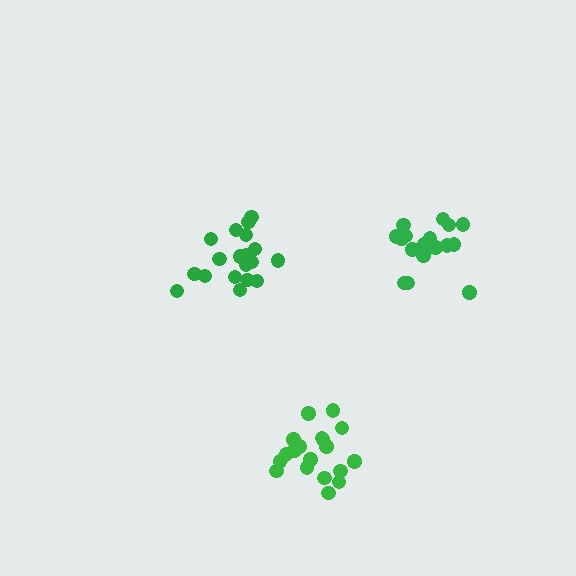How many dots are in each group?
Group 1: 19 dots, Group 2: 19 dots, Group 3: 19 dots (57 total).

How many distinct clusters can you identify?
There are 3 distinct clusters.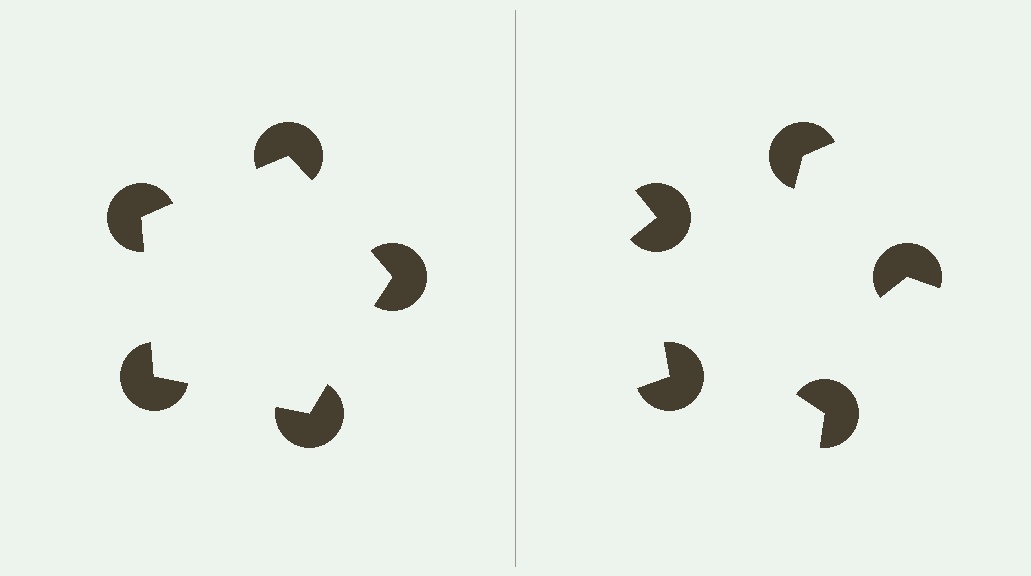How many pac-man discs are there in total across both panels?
10 — 5 on each side.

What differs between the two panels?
The pac-man discs are positioned identically on both sides; only the wedge orientations differ. On the left they align to a pentagon; on the right they are misaligned.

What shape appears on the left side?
An illusory pentagon.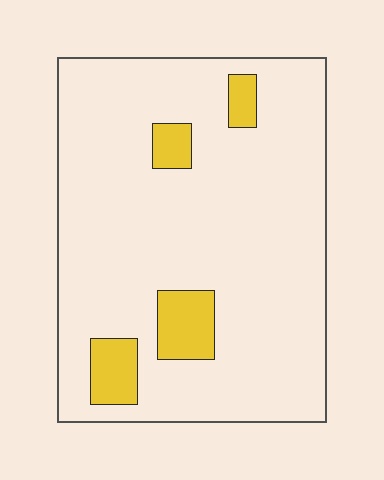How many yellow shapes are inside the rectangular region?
4.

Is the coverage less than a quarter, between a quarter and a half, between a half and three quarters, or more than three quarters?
Less than a quarter.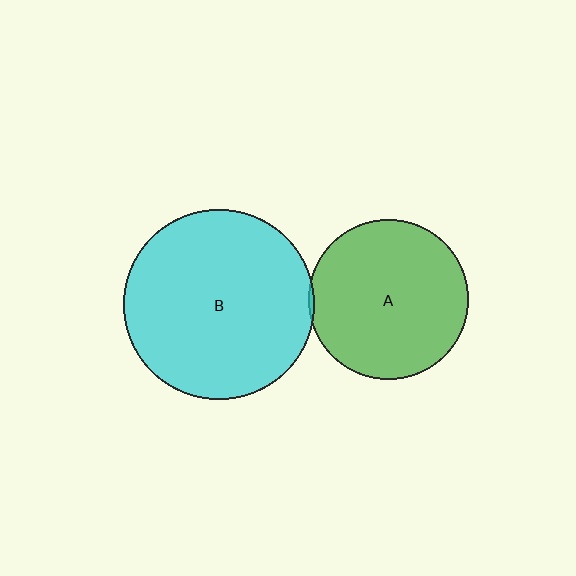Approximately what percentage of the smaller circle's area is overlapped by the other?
Approximately 5%.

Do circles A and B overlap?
Yes.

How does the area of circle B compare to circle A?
Approximately 1.4 times.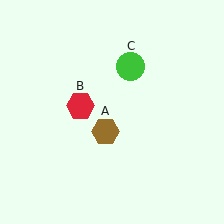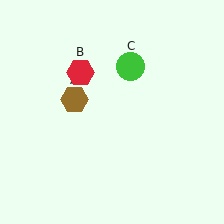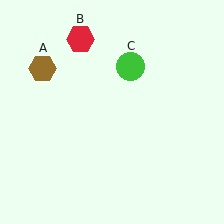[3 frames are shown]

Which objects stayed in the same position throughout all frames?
Green circle (object C) remained stationary.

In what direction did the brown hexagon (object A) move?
The brown hexagon (object A) moved up and to the left.